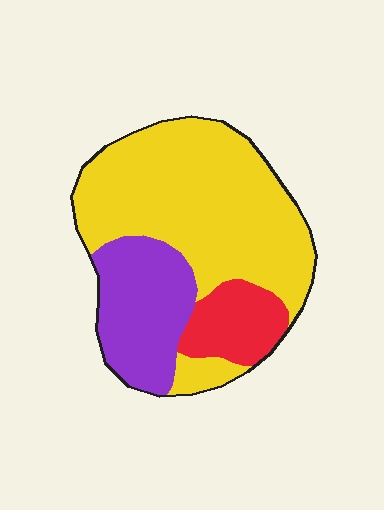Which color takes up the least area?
Red, at roughly 15%.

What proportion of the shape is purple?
Purple takes up about one quarter (1/4) of the shape.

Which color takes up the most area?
Yellow, at roughly 60%.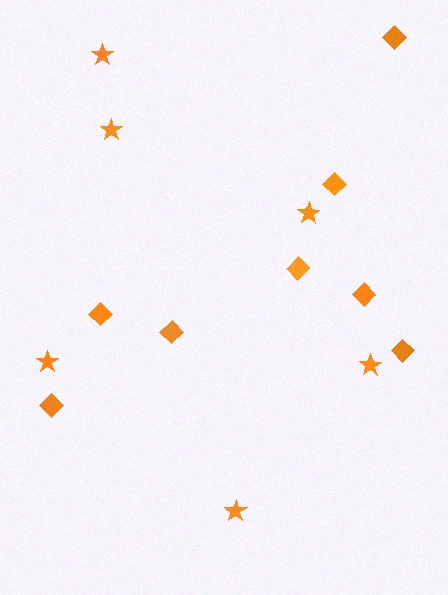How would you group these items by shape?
There are 2 groups: one group of stars (6) and one group of diamonds (8).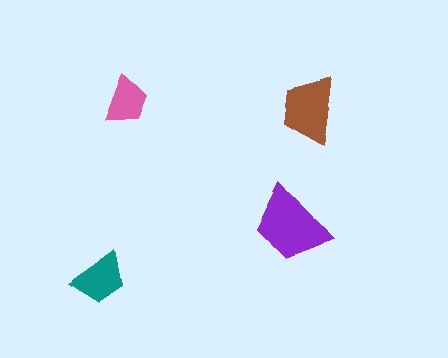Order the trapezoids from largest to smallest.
the purple one, the brown one, the teal one, the pink one.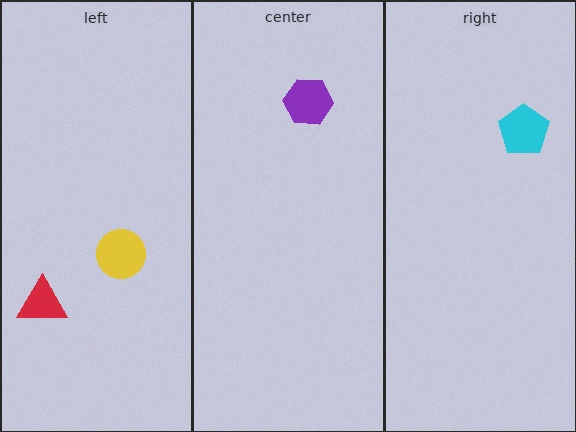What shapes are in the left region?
The yellow circle, the red triangle.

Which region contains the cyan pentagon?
The right region.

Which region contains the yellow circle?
The left region.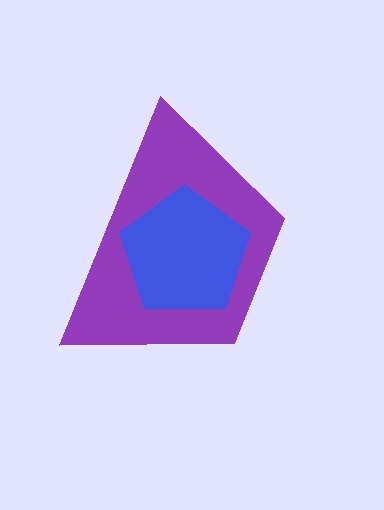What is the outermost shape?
The purple trapezoid.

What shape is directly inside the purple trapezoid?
The blue pentagon.